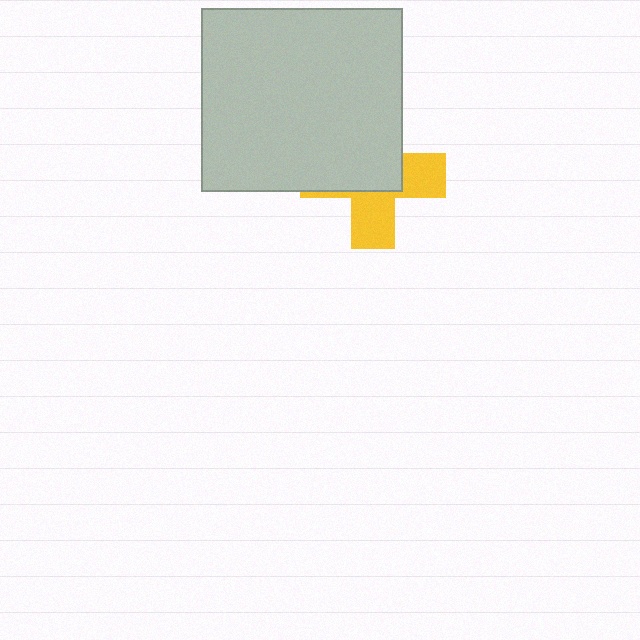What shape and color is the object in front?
The object in front is a light gray rectangle.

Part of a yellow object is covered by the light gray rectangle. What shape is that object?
It is a cross.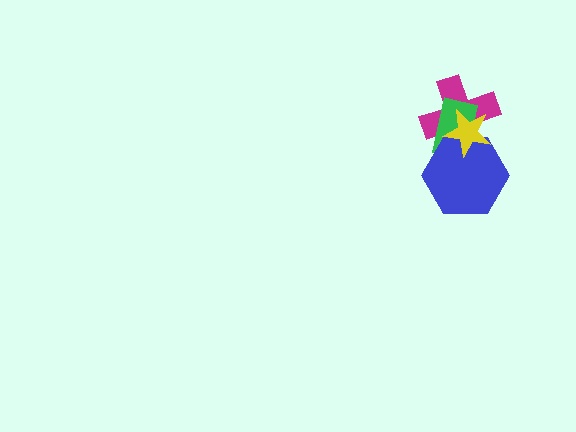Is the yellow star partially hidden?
No, no other shape covers it.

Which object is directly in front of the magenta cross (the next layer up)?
The green rectangle is directly in front of the magenta cross.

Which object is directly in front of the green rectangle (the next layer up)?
The blue hexagon is directly in front of the green rectangle.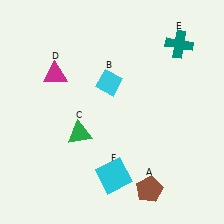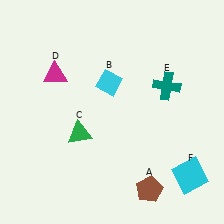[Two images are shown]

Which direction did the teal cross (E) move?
The teal cross (E) moved down.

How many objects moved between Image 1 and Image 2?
2 objects moved between the two images.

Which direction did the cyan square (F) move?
The cyan square (F) moved right.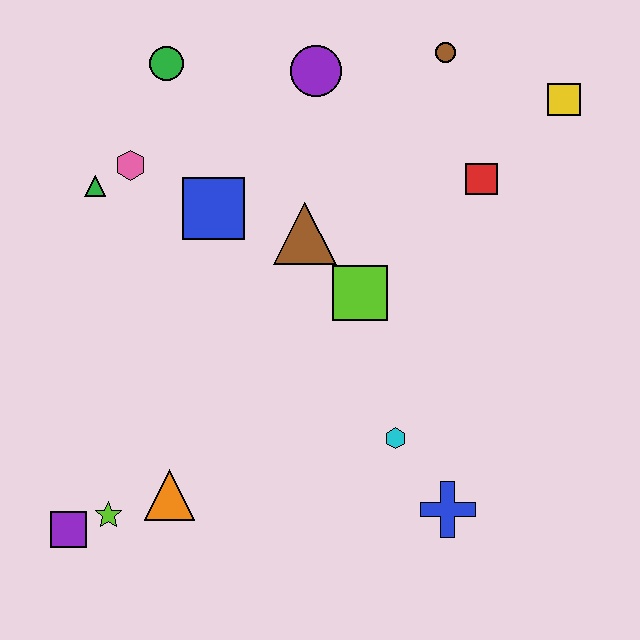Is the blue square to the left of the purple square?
No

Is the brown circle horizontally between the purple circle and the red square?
Yes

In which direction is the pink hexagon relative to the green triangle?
The pink hexagon is to the right of the green triangle.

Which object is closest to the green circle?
The pink hexagon is closest to the green circle.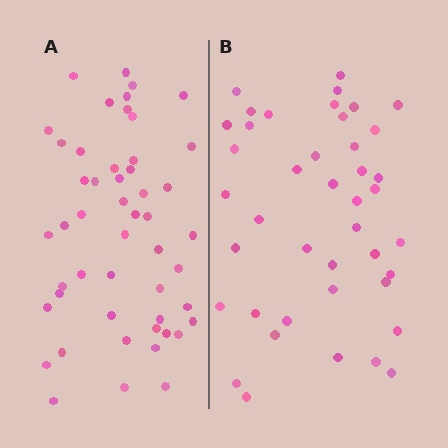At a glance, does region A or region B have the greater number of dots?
Region A (the left region) has more dots.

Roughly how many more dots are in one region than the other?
Region A has roughly 8 or so more dots than region B.